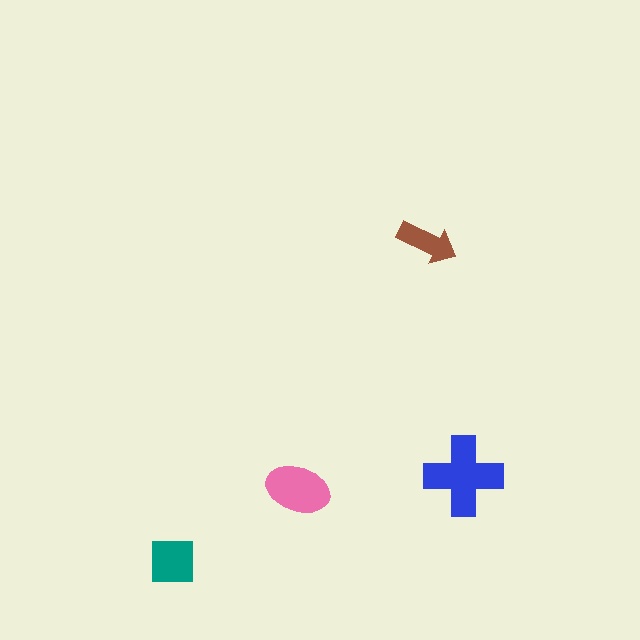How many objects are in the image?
There are 4 objects in the image.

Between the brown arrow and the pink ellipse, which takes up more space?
The pink ellipse.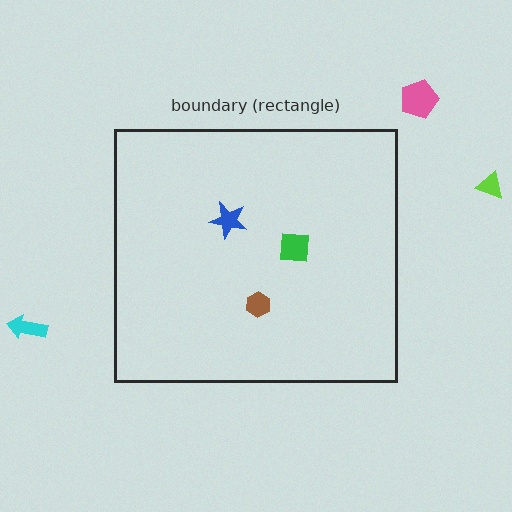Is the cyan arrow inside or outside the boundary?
Outside.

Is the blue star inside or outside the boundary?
Inside.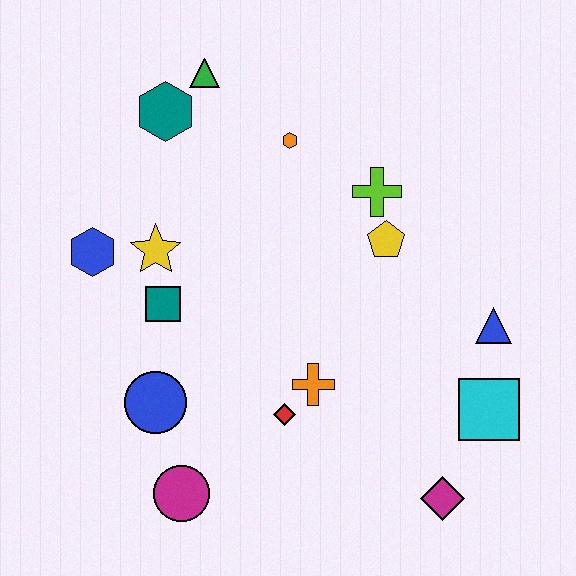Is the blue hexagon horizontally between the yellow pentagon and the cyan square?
No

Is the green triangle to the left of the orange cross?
Yes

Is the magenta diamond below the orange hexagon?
Yes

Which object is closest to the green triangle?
The teal hexagon is closest to the green triangle.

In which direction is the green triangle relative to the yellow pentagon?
The green triangle is to the left of the yellow pentagon.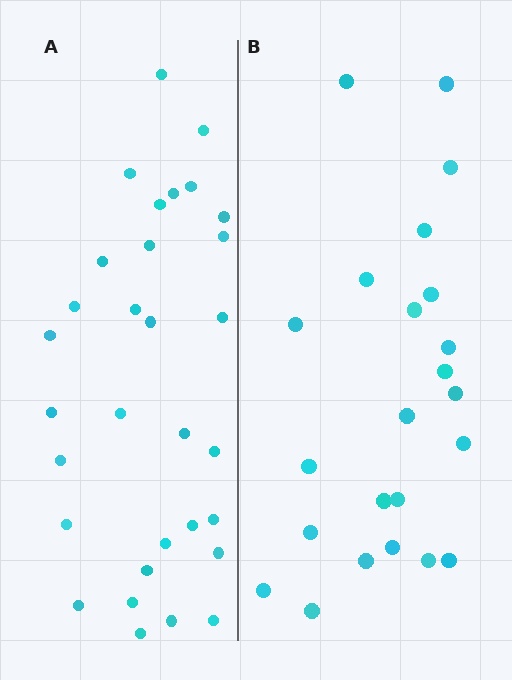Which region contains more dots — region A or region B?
Region A (the left region) has more dots.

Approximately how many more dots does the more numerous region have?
Region A has roughly 8 or so more dots than region B.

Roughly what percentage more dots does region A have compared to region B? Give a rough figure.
About 35% more.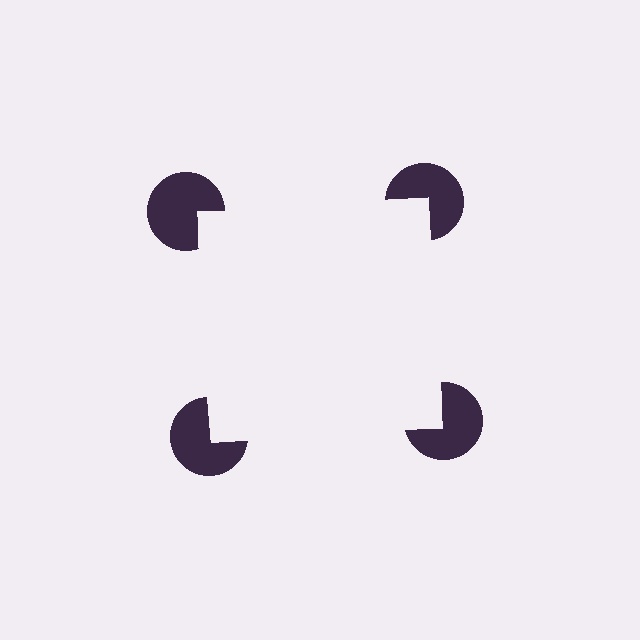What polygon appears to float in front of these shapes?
An illusory square — its edges are inferred from the aligned wedge cuts in the pac-man discs, not physically drawn.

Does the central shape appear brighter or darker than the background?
It typically appears slightly brighter than the background, even though no actual brightness change is drawn.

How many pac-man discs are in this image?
There are 4 — one at each vertex of the illusory square.